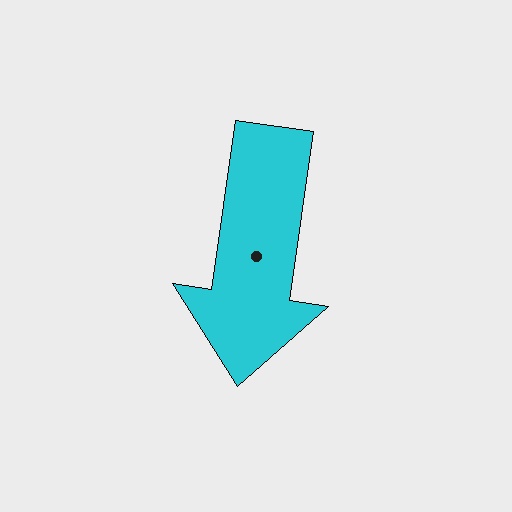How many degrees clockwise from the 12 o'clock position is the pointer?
Approximately 188 degrees.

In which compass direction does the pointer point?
South.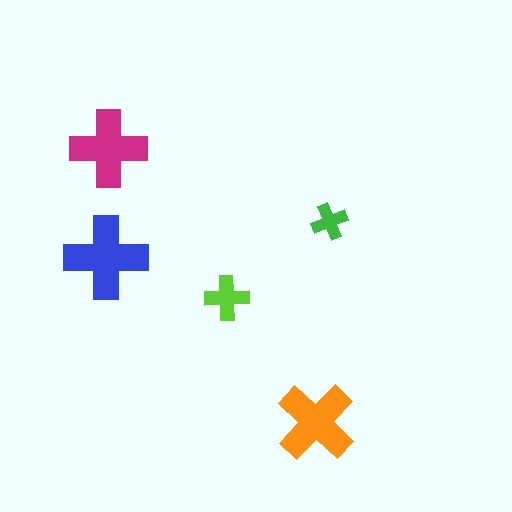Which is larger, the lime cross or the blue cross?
The blue one.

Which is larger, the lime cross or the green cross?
The lime one.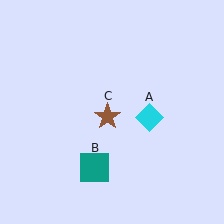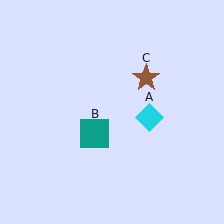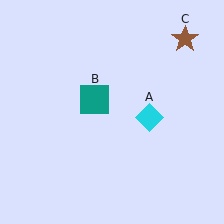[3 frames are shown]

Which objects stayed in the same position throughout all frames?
Cyan diamond (object A) remained stationary.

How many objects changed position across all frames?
2 objects changed position: teal square (object B), brown star (object C).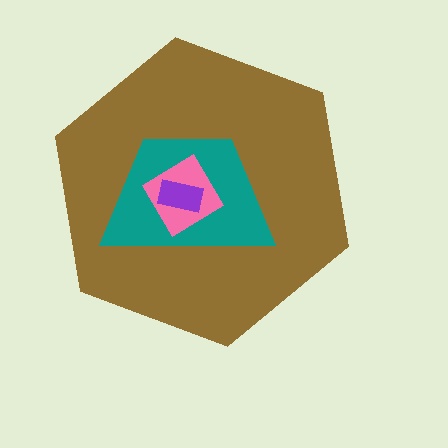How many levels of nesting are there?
4.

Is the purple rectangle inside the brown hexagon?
Yes.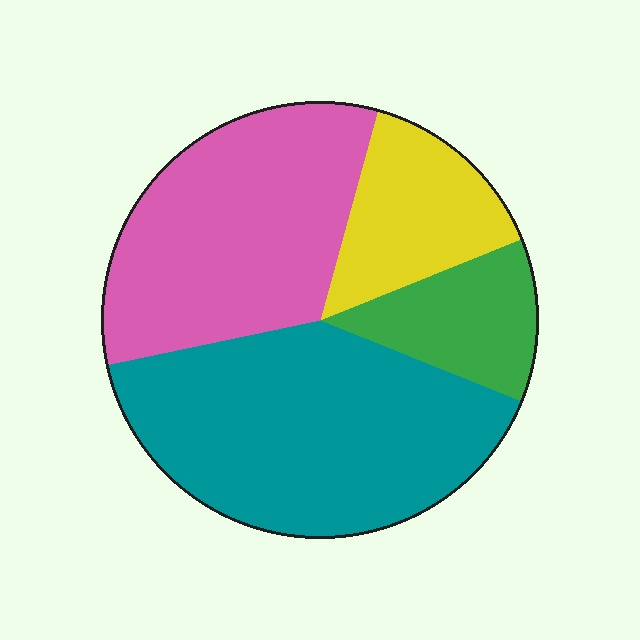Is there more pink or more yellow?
Pink.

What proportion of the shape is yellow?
Yellow takes up about one sixth (1/6) of the shape.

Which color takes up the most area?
Teal, at roughly 40%.